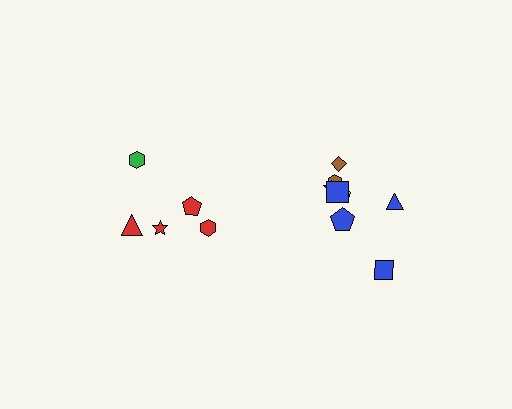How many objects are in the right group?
There are 8 objects.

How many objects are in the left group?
There are 5 objects.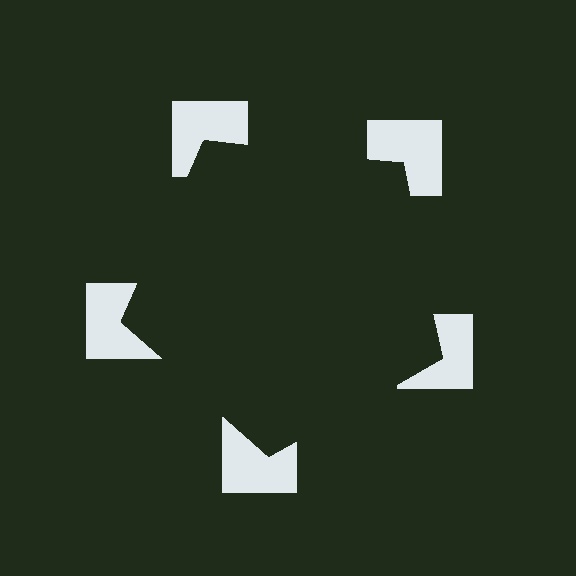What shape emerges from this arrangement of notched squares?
An illusory pentagon — its edges are inferred from the aligned wedge cuts in the notched squares, not physically drawn.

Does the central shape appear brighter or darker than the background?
It typically appears slightly darker than the background, even though no actual brightness change is drawn.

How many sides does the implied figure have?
5 sides.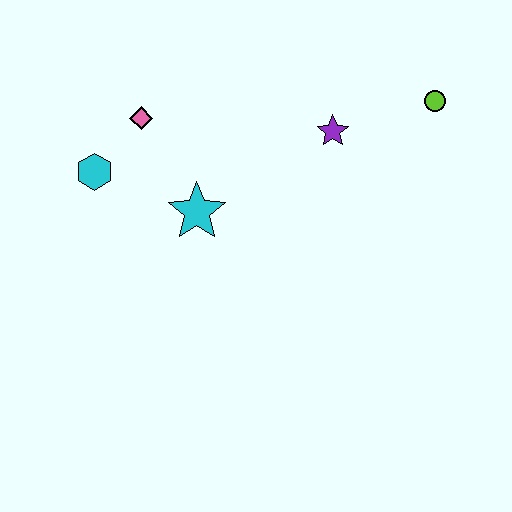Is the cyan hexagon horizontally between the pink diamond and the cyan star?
No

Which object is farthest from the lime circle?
The cyan hexagon is farthest from the lime circle.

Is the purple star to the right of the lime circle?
No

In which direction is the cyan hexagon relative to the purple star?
The cyan hexagon is to the left of the purple star.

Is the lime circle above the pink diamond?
Yes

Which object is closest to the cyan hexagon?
The pink diamond is closest to the cyan hexagon.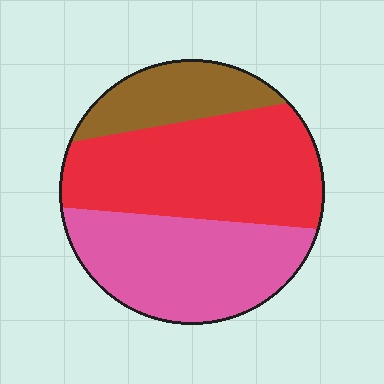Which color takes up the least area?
Brown, at roughly 20%.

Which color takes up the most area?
Red, at roughly 45%.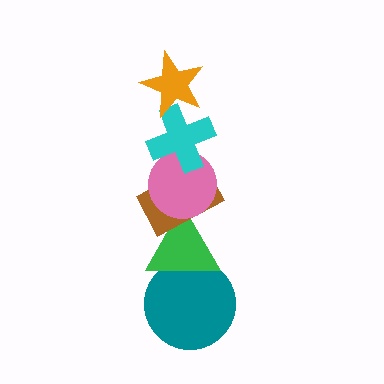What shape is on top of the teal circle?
The green triangle is on top of the teal circle.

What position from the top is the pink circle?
The pink circle is 3rd from the top.